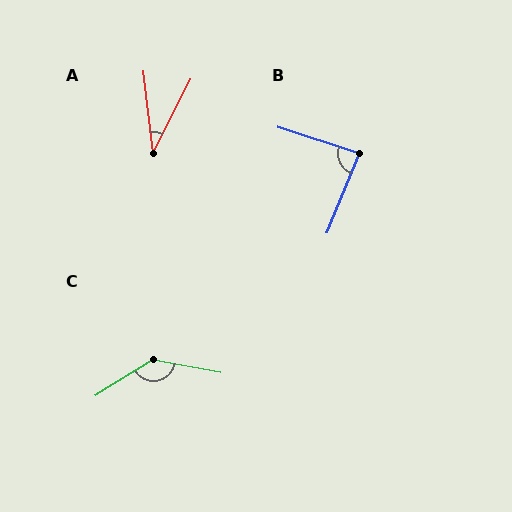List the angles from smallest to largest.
A (33°), B (85°), C (138°).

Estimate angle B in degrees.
Approximately 85 degrees.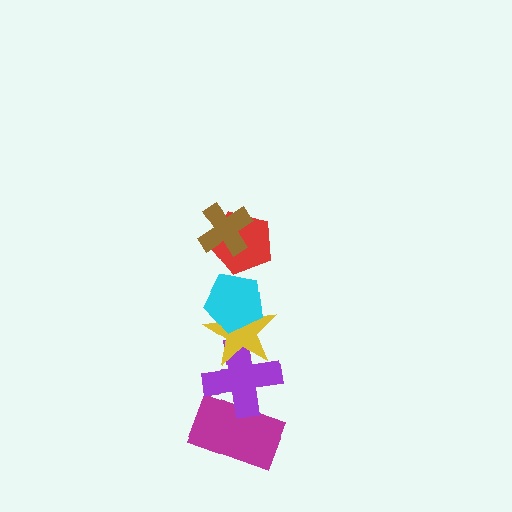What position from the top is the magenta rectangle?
The magenta rectangle is 6th from the top.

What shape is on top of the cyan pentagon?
The red pentagon is on top of the cyan pentagon.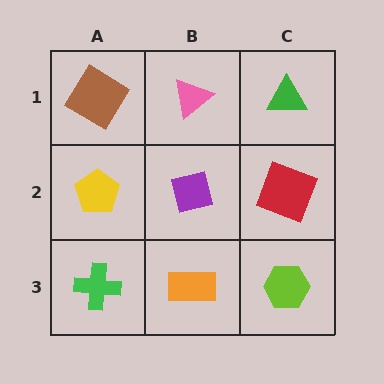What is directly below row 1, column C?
A red square.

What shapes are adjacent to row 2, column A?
A brown diamond (row 1, column A), a green cross (row 3, column A), a purple square (row 2, column B).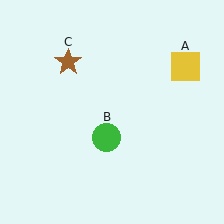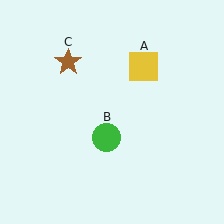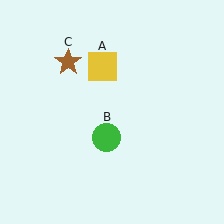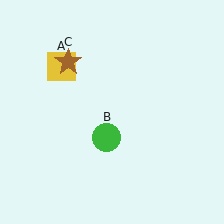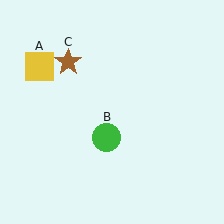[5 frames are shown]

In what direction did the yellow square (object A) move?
The yellow square (object A) moved left.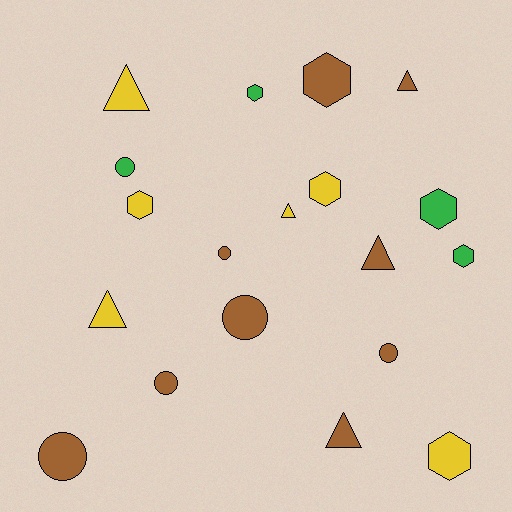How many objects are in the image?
There are 19 objects.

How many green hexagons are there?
There are 3 green hexagons.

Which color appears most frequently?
Brown, with 9 objects.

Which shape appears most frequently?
Hexagon, with 7 objects.